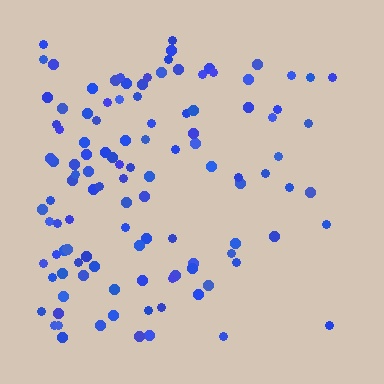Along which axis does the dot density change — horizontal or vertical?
Horizontal.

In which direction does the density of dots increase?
From right to left, with the left side densest.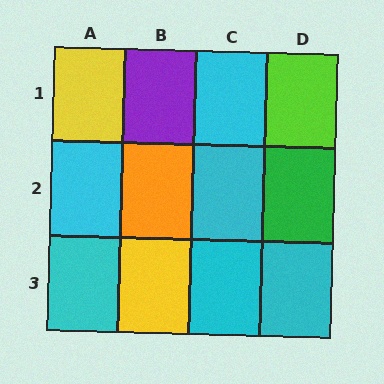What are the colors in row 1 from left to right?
Yellow, purple, cyan, lime.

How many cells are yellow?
2 cells are yellow.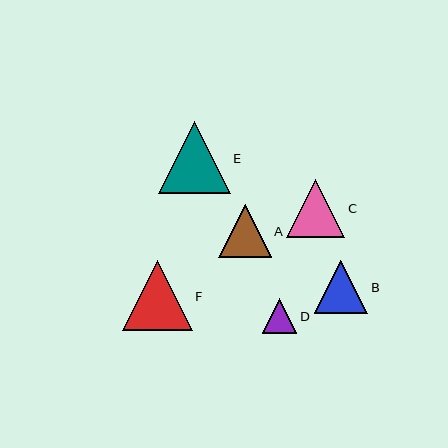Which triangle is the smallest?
Triangle D is the smallest with a size of approximately 35 pixels.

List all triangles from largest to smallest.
From largest to smallest: E, F, C, B, A, D.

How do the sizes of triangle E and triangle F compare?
Triangle E and triangle F are approximately the same size.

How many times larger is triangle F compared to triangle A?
Triangle F is approximately 1.3 times the size of triangle A.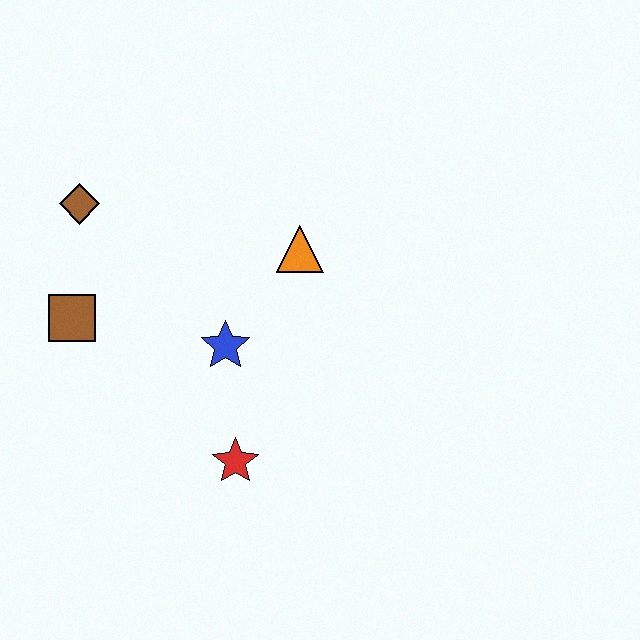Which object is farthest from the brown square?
The orange triangle is farthest from the brown square.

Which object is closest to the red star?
The blue star is closest to the red star.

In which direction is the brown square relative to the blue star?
The brown square is to the left of the blue star.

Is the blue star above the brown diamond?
No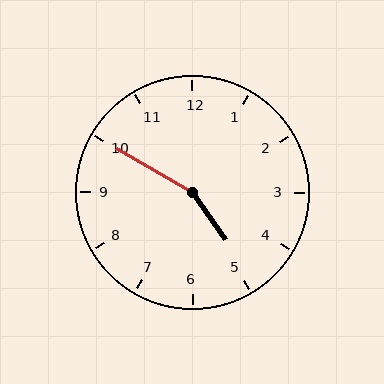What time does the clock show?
4:50.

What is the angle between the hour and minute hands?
Approximately 155 degrees.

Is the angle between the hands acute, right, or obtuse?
It is obtuse.